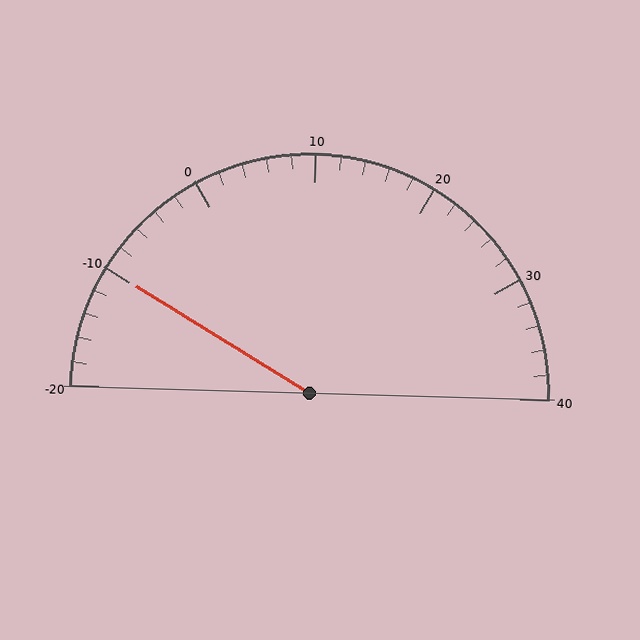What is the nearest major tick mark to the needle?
The nearest major tick mark is -10.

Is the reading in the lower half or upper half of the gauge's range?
The reading is in the lower half of the range (-20 to 40).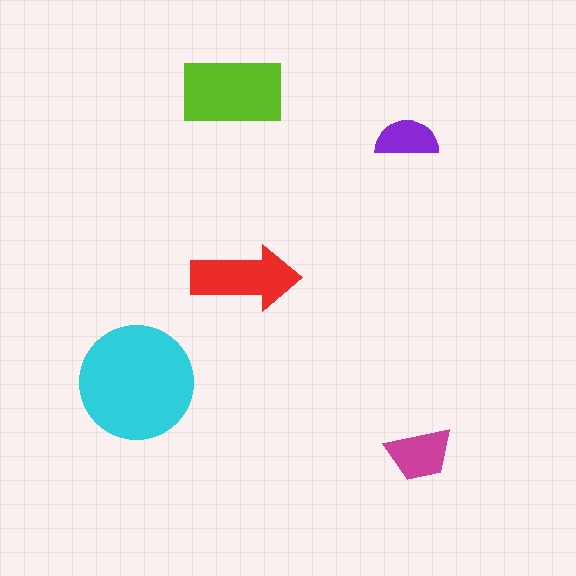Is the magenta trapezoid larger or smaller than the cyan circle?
Smaller.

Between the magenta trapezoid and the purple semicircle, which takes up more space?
The magenta trapezoid.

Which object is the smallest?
The purple semicircle.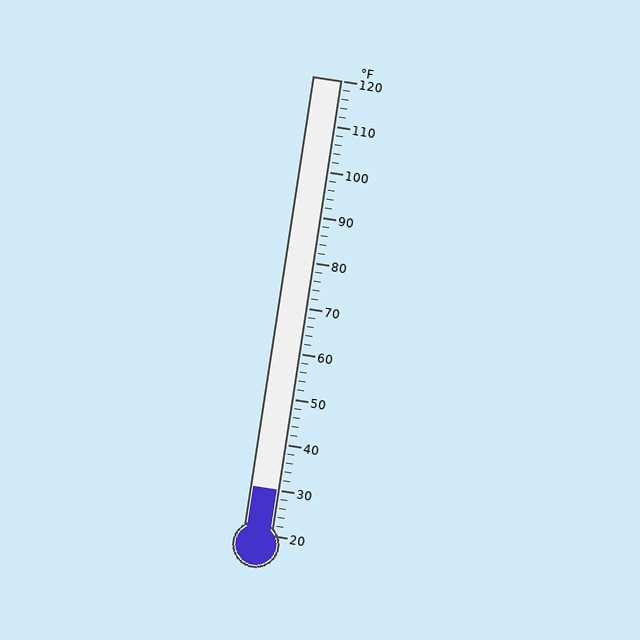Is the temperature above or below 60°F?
The temperature is below 60°F.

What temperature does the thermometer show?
The thermometer shows approximately 30°F.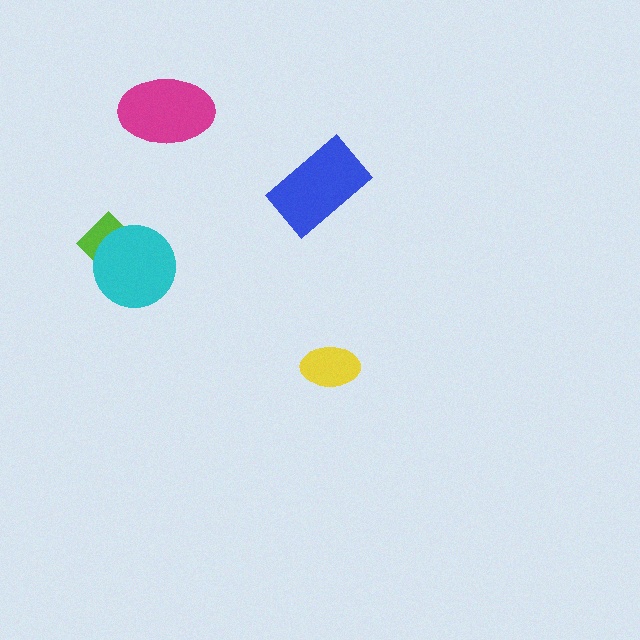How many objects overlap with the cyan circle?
1 object overlaps with the cyan circle.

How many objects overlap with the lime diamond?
1 object overlaps with the lime diamond.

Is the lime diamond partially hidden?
Yes, it is partially covered by another shape.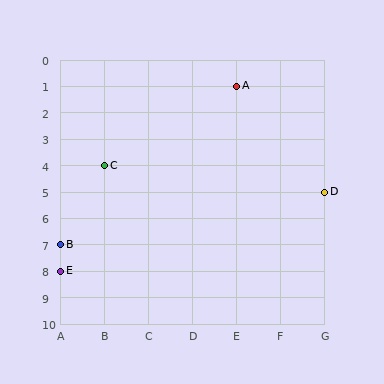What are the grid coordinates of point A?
Point A is at grid coordinates (E, 1).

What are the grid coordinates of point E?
Point E is at grid coordinates (A, 8).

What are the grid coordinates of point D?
Point D is at grid coordinates (G, 5).